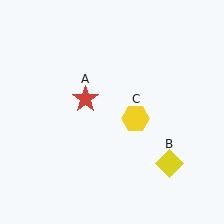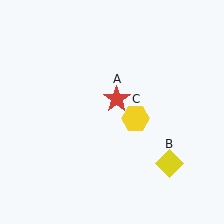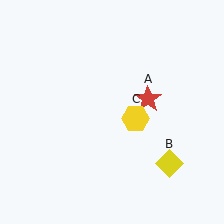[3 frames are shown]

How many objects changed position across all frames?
1 object changed position: red star (object A).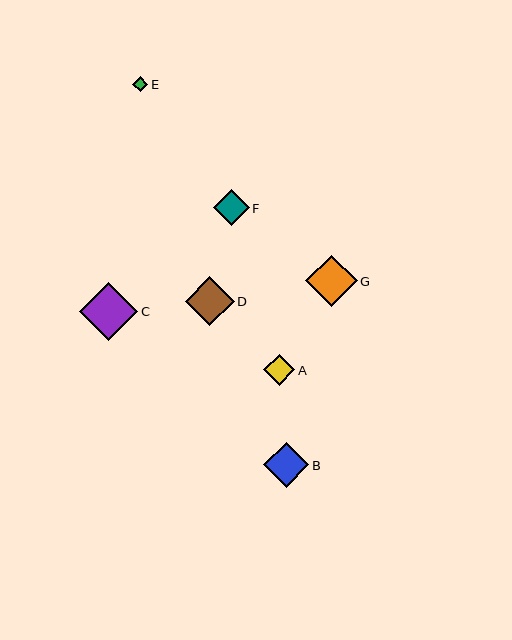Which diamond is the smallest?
Diamond E is the smallest with a size of approximately 15 pixels.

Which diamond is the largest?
Diamond C is the largest with a size of approximately 58 pixels.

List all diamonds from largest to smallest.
From largest to smallest: C, G, D, B, F, A, E.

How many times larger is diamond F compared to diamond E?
Diamond F is approximately 2.3 times the size of diamond E.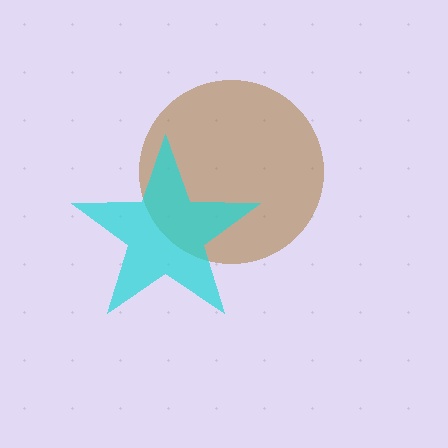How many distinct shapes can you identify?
There are 2 distinct shapes: a brown circle, a cyan star.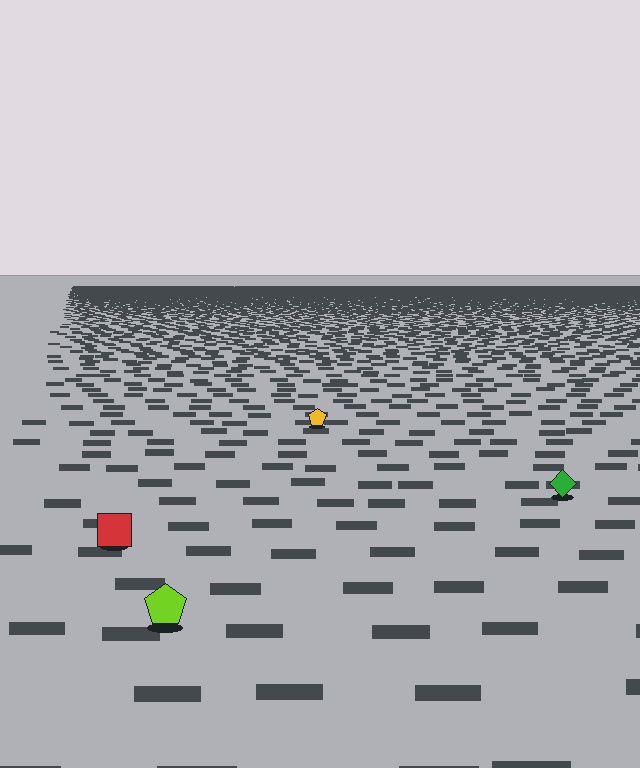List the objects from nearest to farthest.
From nearest to farthest: the lime pentagon, the red square, the green diamond, the yellow pentagon.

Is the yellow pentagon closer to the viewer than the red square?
No. The red square is closer — you can tell from the texture gradient: the ground texture is coarser near it.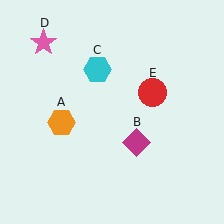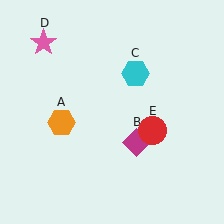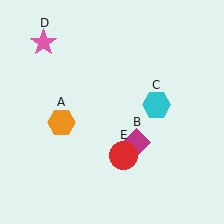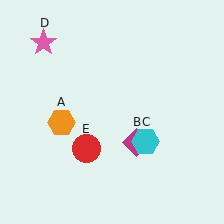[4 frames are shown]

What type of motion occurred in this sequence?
The cyan hexagon (object C), red circle (object E) rotated clockwise around the center of the scene.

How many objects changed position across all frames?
2 objects changed position: cyan hexagon (object C), red circle (object E).